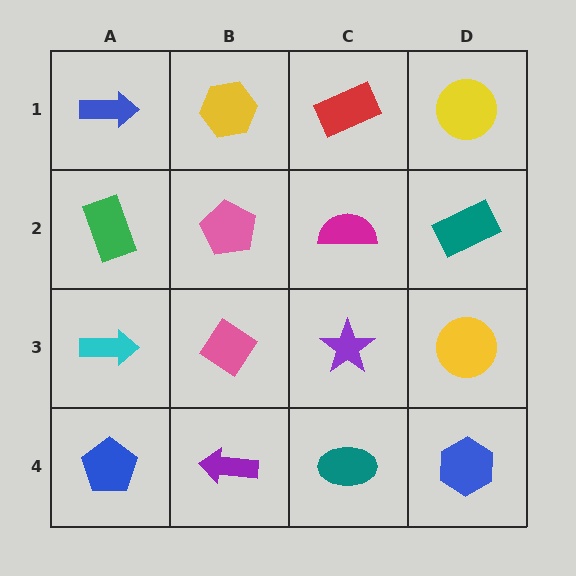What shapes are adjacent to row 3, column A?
A green rectangle (row 2, column A), a blue pentagon (row 4, column A), a pink diamond (row 3, column B).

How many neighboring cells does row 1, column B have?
3.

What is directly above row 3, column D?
A teal rectangle.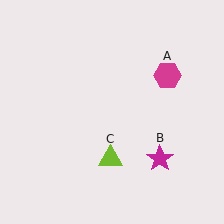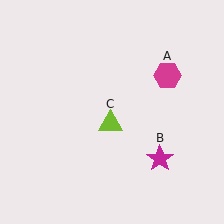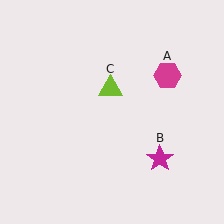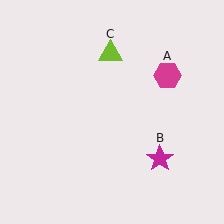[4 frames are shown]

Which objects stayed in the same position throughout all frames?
Magenta hexagon (object A) and magenta star (object B) remained stationary.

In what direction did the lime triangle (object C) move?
The lime triangle (object C) moved up.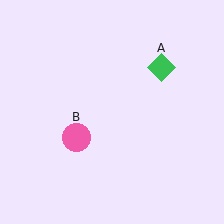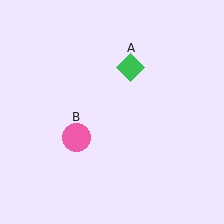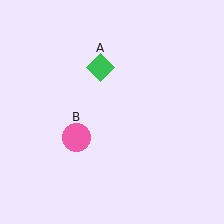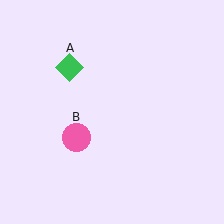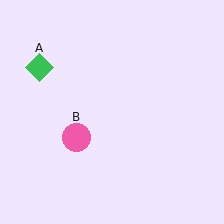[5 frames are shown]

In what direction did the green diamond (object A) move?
The green diamond (object A) moved left.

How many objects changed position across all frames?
1 object changed position: green diamond (object A).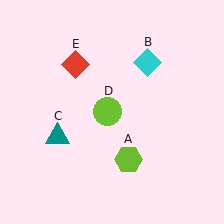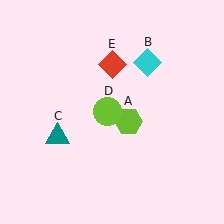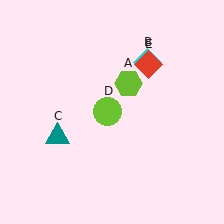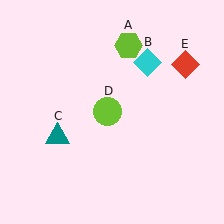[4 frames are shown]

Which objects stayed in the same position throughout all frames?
Cyan diamond (object B) and teal triangle (object C) and lime circle (object D) remained stationary.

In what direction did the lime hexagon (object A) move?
The lime hexagon (object A) moved up.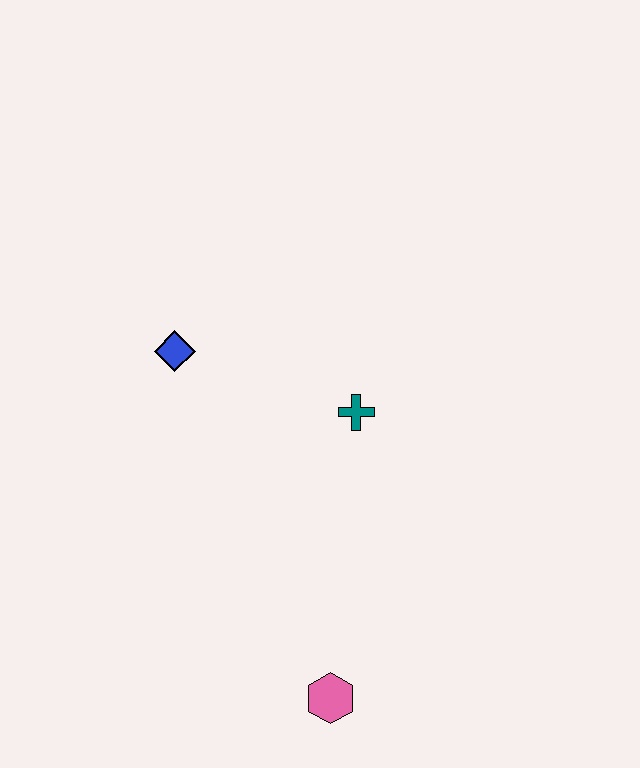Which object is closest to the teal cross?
The blue diamond is closest to the teal cross.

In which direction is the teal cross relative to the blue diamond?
The teal cross is to the right of the blue diamond.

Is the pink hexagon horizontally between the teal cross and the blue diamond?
Yes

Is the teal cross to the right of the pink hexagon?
Yes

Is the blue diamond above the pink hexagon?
Yes